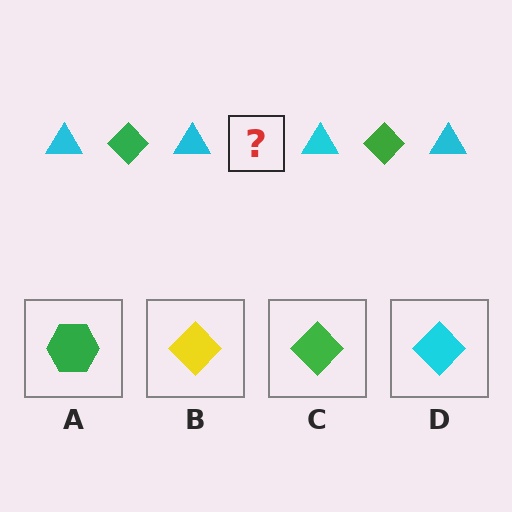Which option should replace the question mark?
Option C.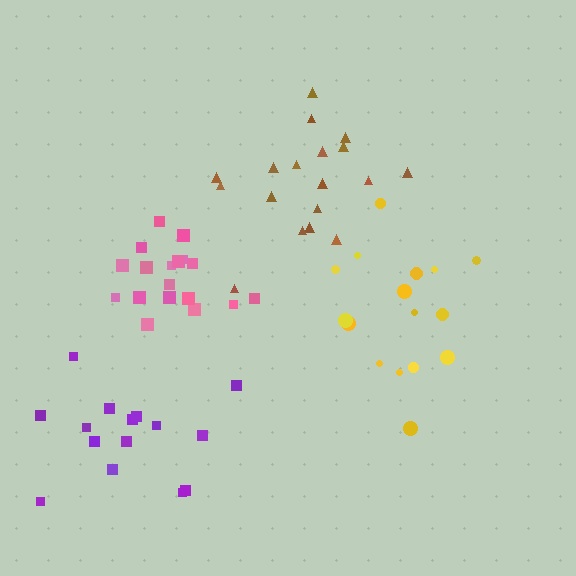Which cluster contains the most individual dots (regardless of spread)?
Pink (19).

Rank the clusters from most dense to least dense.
brown, pink, yellow, purple.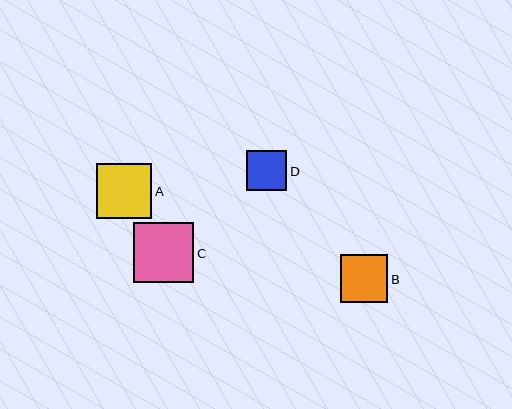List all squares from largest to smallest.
From largest to smallest: C, A, B, D.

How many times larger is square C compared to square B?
Square C is approximately 1.3 times the size of square B.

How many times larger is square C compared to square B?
Square C is approximately 1.3 times the size of square B.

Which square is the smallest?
Square D is the smallest with a size of approximately 40 pixels.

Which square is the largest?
Square C is the largest with a size of approximately 60 pixels.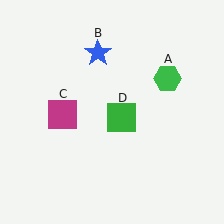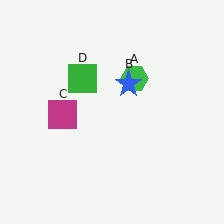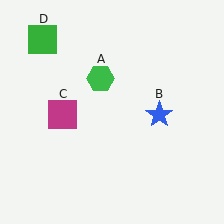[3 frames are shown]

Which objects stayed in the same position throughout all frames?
Magenta square (object C) remained stationary.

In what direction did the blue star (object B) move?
The blue star (object B) moved down and to the right.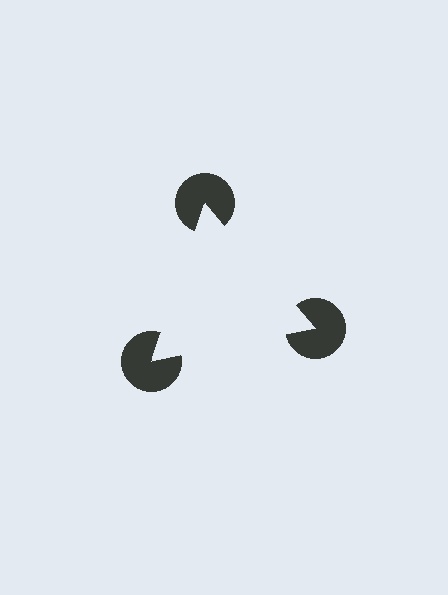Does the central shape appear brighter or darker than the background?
It typically appears slightly brighter than the background, even though no actual brightness change is drawn.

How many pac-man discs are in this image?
There are 3 — one at each vertex of the illusory triangle.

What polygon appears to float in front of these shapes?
An illusory triangle — its edges are inferred from the aligned wedge cuts in the pac-man discs, not physically drawn.